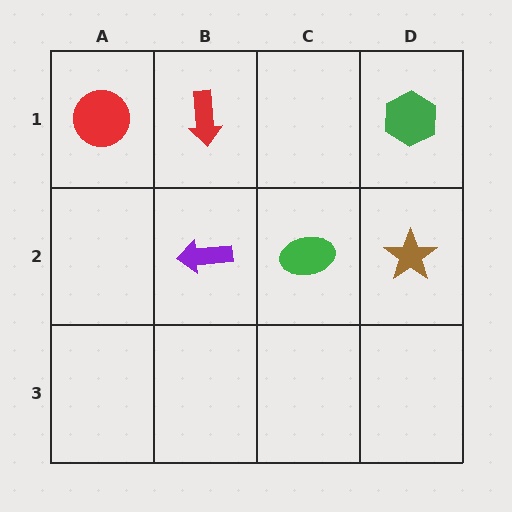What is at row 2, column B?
A purple arrow.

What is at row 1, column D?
A green hexagon.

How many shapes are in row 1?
3 shapes.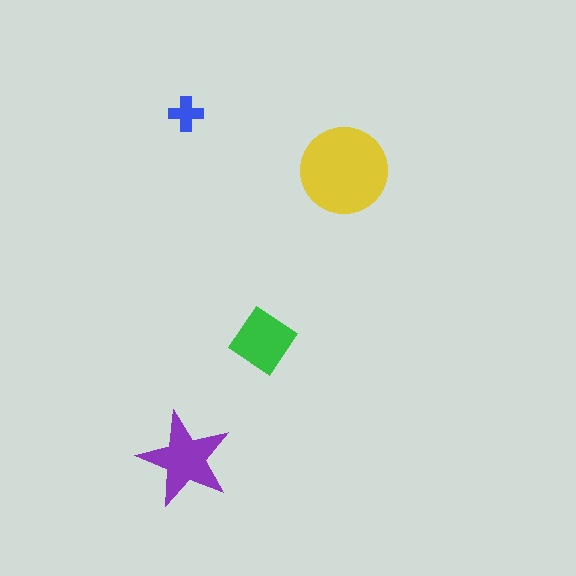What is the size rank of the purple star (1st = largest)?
2nd.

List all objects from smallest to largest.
The blue cross, the green diamond, the purple star, the yellow circle.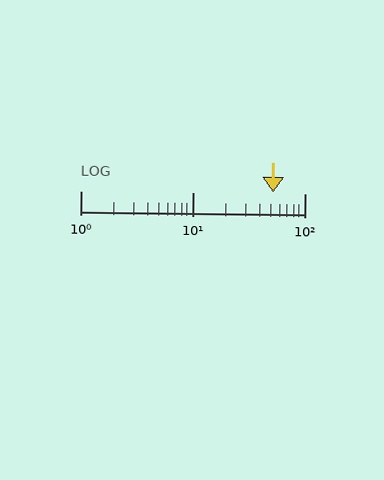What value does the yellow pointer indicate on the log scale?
The pointer indicates approximately 52.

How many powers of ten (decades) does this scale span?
The scale spans 2 decades, from 1 to 100.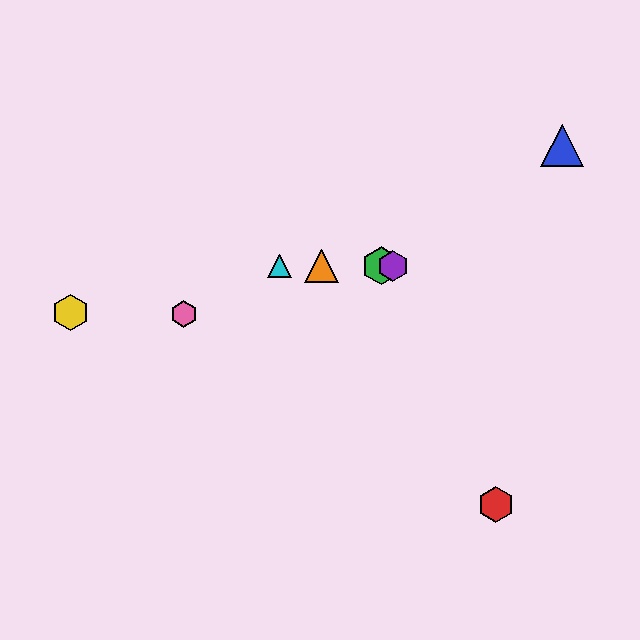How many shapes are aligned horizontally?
4 shapes (the green hexagon, the purple hexagon, the orange triangle, the cyan triangle) are aligned horizontally.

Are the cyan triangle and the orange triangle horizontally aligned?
Yes, both are at y≈266.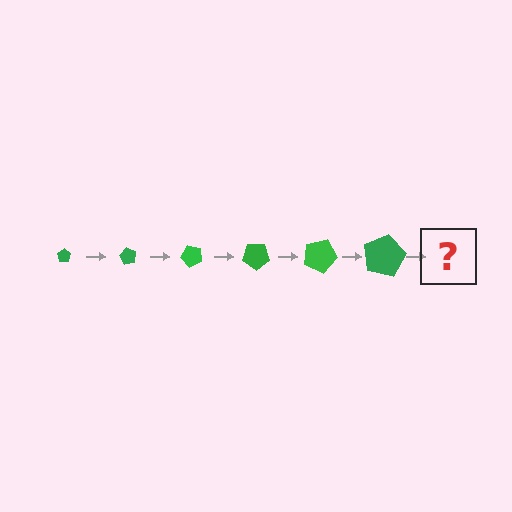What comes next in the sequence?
The next element should be a pentagon, larger than the previous one and rotated 360 degrees from the start.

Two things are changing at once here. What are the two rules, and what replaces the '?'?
The two rules are that the pentagon grows larger each step and it rotates 60 degrees each step. The '?' should be a pentagon, larger than the previous one and rotated 360 degrees from the start.